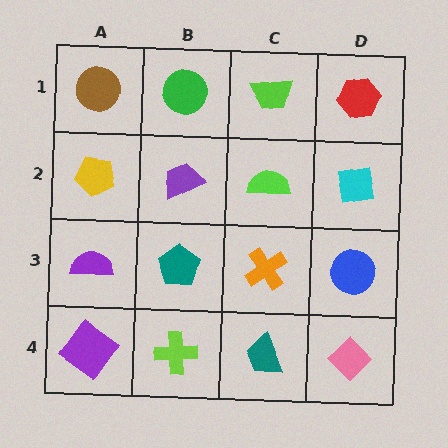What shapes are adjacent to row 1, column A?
A yellow pentagon (row 2, column A), a green circle (row 1, column B).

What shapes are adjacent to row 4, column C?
An orange cross (row 3, column C), a lime cross (row 4, column B), a pink diamond (row 4, column D).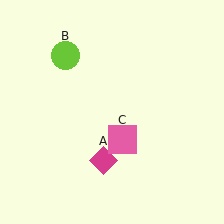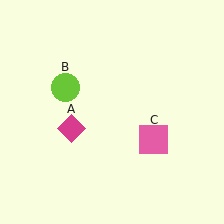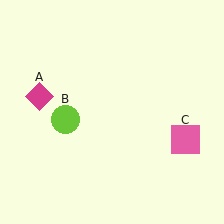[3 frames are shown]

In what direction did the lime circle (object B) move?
The lime circle (object B) moved down.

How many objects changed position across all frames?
3 objects changed position: magenta diamond (object A), lime circle (object B), pink square (object C).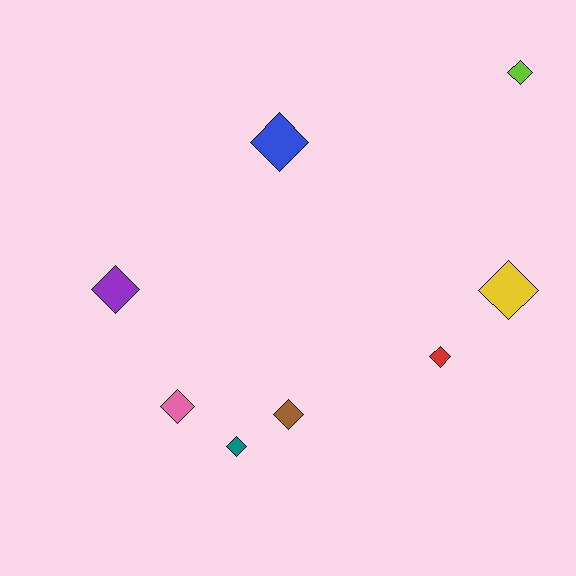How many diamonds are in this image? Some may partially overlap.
There are 8 diamonds.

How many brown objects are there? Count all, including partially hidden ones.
There is 1 brown object.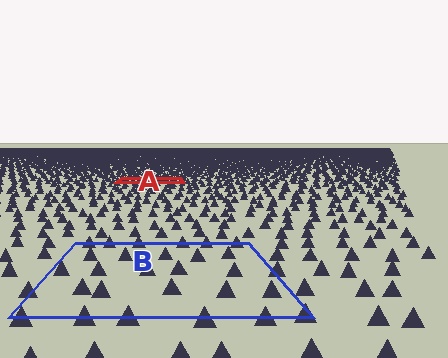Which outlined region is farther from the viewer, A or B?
Region A is farther from the viewer — the texture elements inside it appear smaller and more densely packed.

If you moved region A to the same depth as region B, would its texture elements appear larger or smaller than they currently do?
They would appear larger. At a closer depth, the same texture elements are projected at a bigger on-screen size.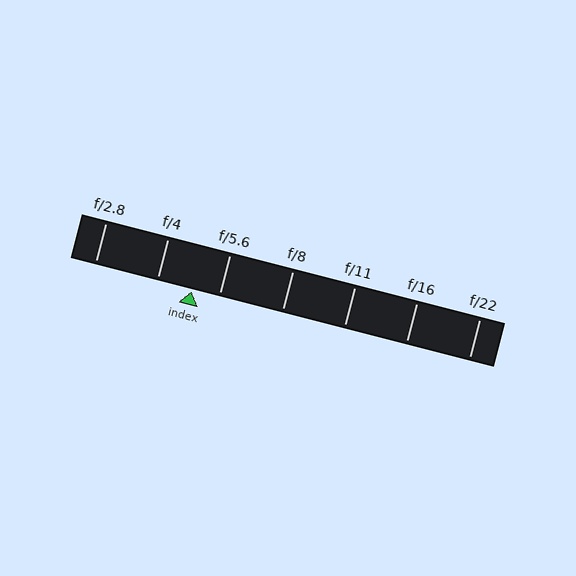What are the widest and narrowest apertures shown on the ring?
The widest aperture shown is f/2.8 and the narrowest is f/22.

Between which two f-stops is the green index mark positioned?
The index mark is between f/4 and f/5.6.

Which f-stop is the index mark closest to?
The index mark is closest to f/5.6.